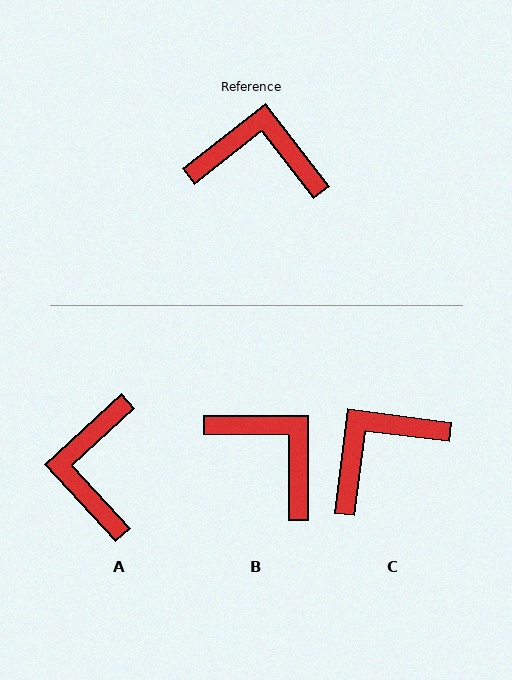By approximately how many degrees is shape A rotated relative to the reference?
Approximately 95 degrees counter-clockwise.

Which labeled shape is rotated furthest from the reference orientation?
A, about 95 degrees away.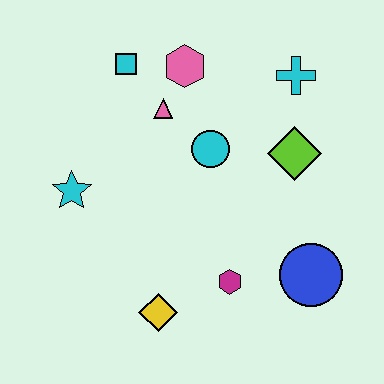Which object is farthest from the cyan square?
The blue circle is farthest from the cyan square.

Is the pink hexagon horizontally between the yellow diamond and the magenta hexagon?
Yes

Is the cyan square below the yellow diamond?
No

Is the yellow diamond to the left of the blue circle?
Yes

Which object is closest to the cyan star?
The pink triangle is closest to the cyan star.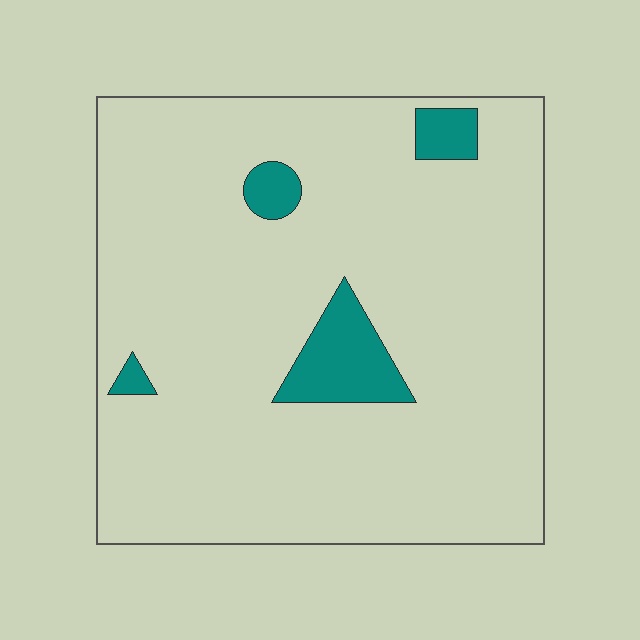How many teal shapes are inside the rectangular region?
4.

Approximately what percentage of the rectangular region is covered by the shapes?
Approximately 10%.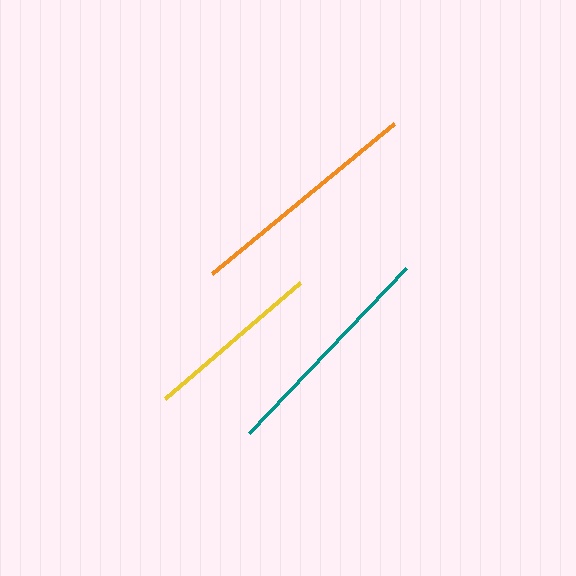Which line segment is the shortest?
The yellow line is the shortest at approximately 178 pixels.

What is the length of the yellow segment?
The yellow segment is approximately 178 pixels long.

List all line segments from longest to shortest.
From longest to shortest: orange, teal, yellow.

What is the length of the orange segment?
The orange segment is approximately 235 pixels long.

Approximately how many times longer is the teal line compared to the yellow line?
The teal line is approximately 1.3 times the length of the yellow line.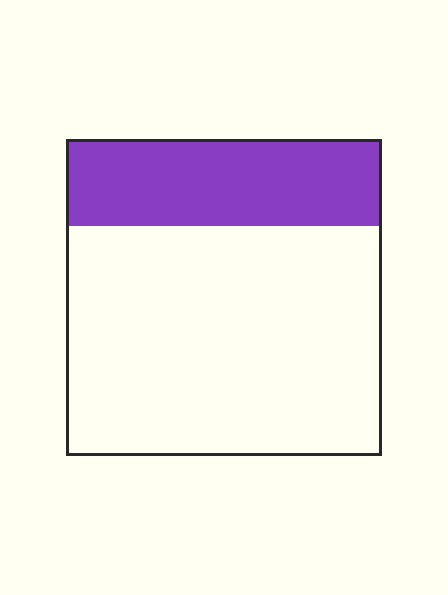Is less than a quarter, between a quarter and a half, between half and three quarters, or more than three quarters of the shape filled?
Between a quarter and a half.